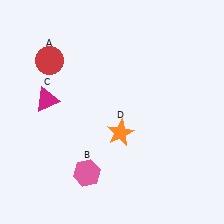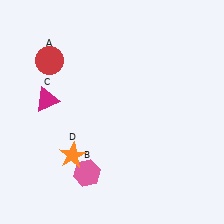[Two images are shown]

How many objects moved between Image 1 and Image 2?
1 object moved between the two images.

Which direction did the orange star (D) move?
The orange star (D) moved left.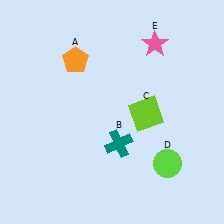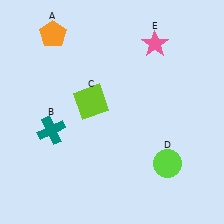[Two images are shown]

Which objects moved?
The objects that moved are: the orange pentagon (A), the teal cross (B), the lime square (C).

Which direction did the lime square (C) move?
The lime square (C) moved left.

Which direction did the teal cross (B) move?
The teal cross (B) moved left.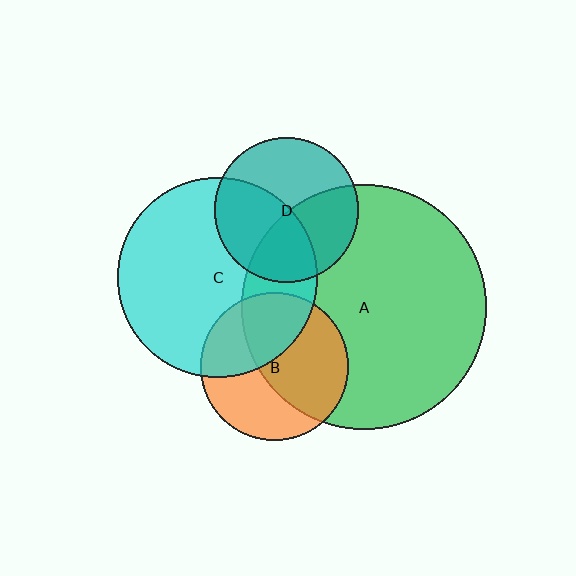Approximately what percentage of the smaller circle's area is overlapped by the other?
Approximately 25%.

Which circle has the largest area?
Circle A (green).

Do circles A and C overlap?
Yes.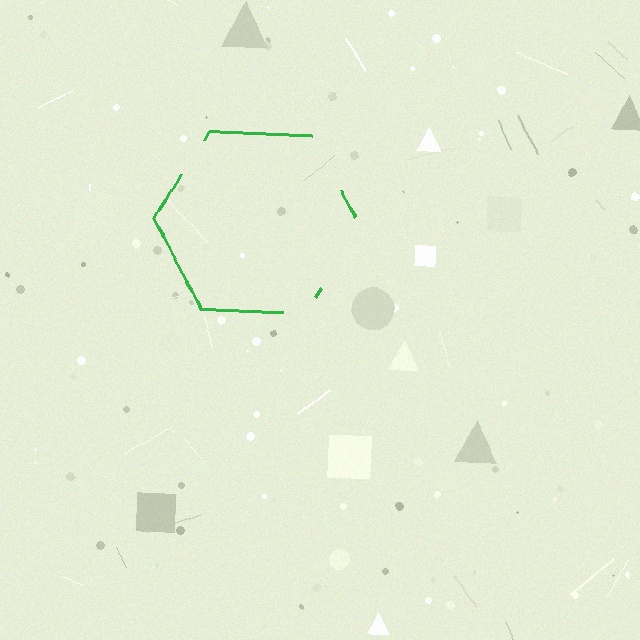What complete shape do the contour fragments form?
The contour fragments form a hexagon.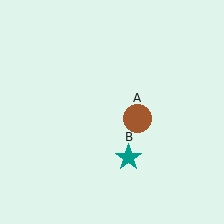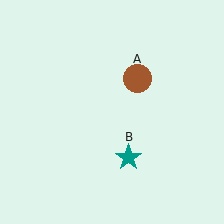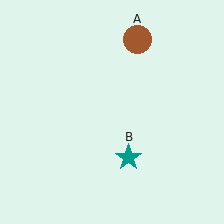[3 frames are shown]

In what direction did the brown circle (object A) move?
The brown circle (object A) moved up.